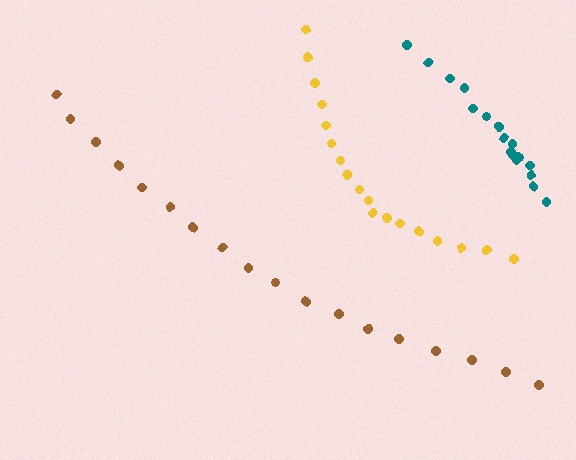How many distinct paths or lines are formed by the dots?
There are 3 distinct paths.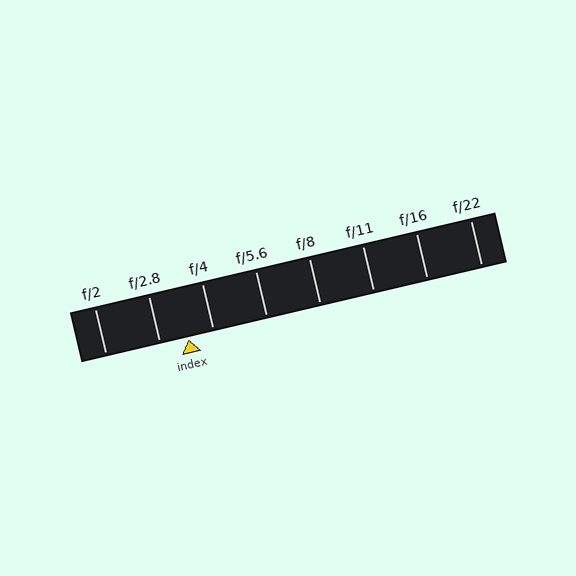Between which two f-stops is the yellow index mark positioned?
The index mark is between f/2.8 and f/4.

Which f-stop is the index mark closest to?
The index mark is closest to f/4.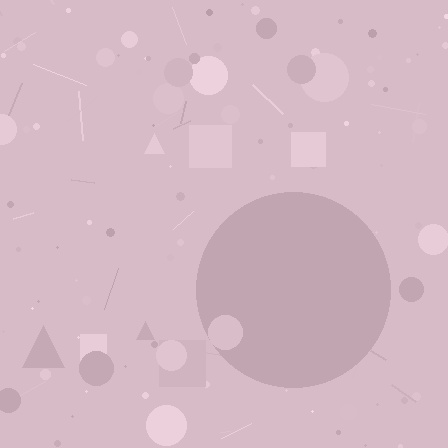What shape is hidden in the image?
A circle is hidden in the image.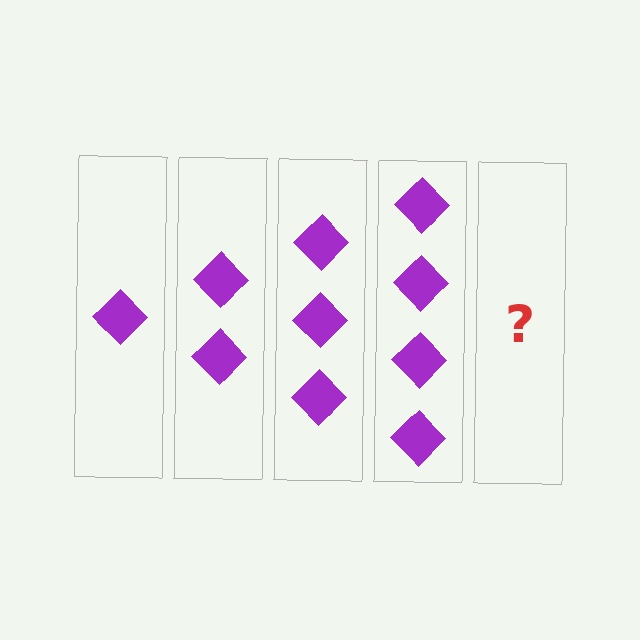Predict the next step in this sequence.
The next step is 5 diamonds.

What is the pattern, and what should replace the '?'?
The pattern is that each step adds one more diamond. The '?' should be 5 diamonds.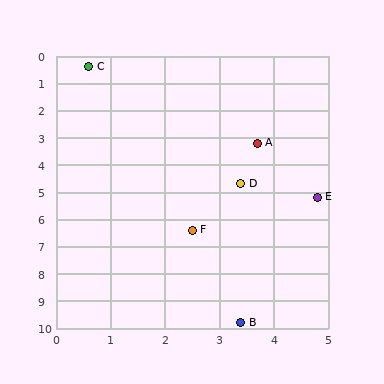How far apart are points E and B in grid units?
Points E and B are about 4.8 grid units apart.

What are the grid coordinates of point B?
Point B is at approximately (3.4, 9.8).